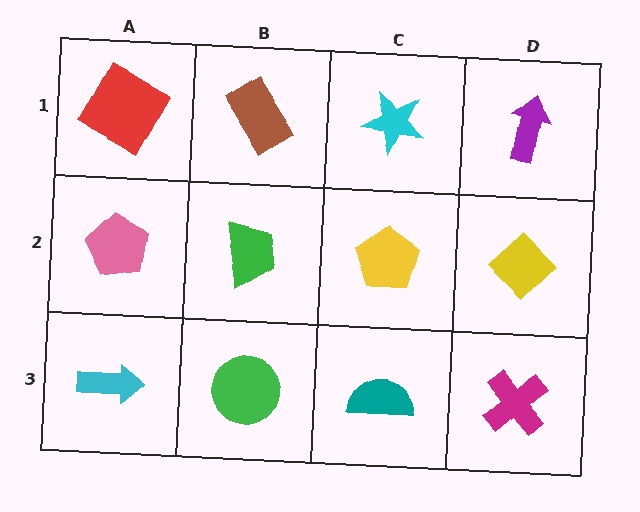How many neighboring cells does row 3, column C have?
3.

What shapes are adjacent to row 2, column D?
A purple arrow (row 1, column D), a magenta cross (row 3, column D), a yellow pentagon (row 2, column C).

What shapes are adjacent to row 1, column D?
A yellow diamond (row 2, column D), a cyan star (row 1, column C).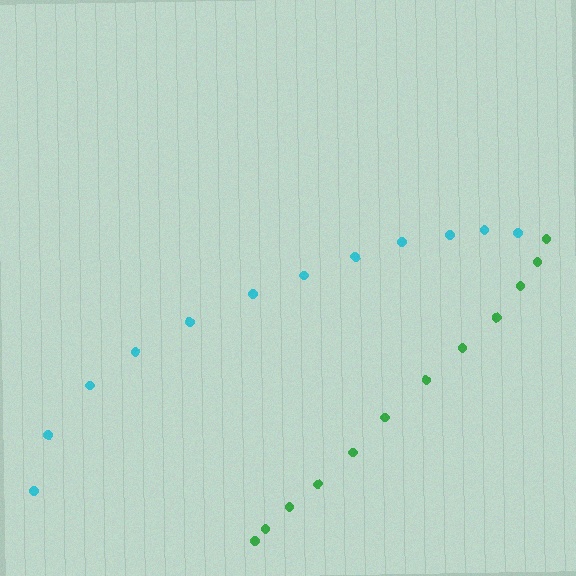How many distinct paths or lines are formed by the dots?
There are 2 distinct paths.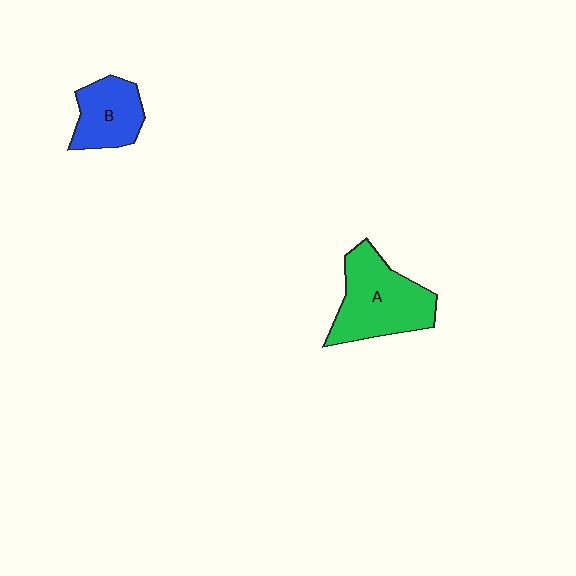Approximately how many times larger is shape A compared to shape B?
Approximately 1.6 times.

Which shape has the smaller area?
Shape B (blue).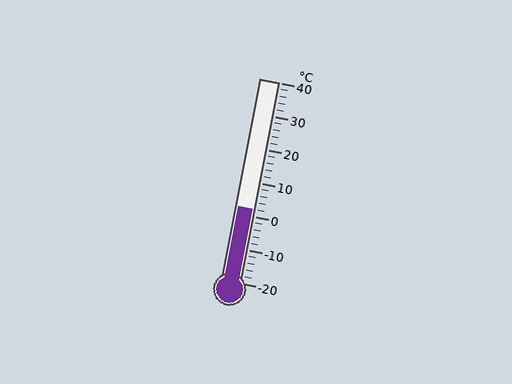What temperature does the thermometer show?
The thermometer shows approximately 2°C.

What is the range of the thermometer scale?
The thermometer scale ranges from -20°C to 40°C.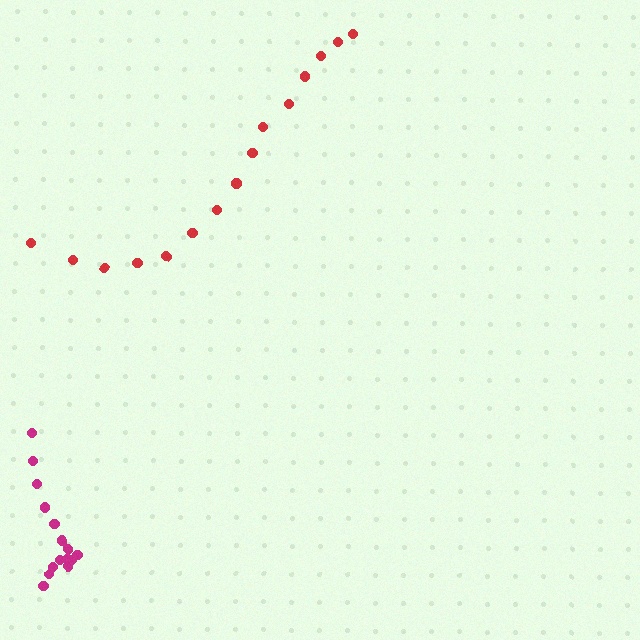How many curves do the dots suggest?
There are 2 distinct paths.